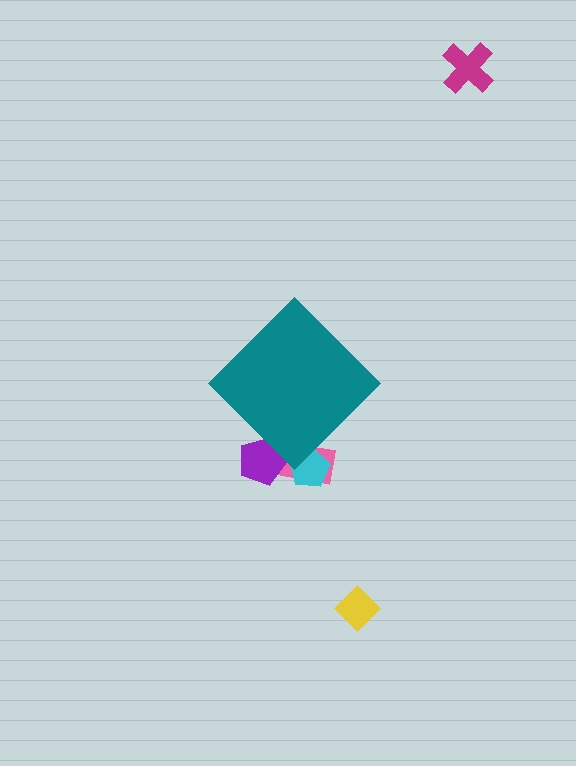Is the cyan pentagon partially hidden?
Yes, the cyan pentagon is partially hidden behind the teal diamond.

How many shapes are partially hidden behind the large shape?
3 shapes are partially hidden.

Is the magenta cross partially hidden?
No, the magenta cross is fully visible.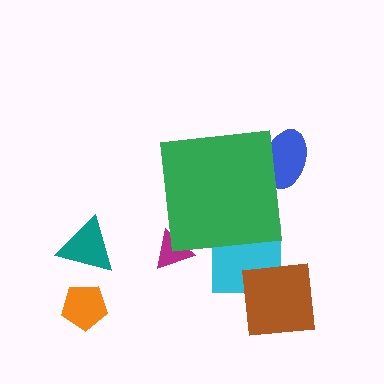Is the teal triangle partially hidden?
No, the teal triangle is fully visible.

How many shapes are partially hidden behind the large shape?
3 shapes are partially hidden.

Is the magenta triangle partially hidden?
Yes, the magenta triangle is partially hidden behind the green square.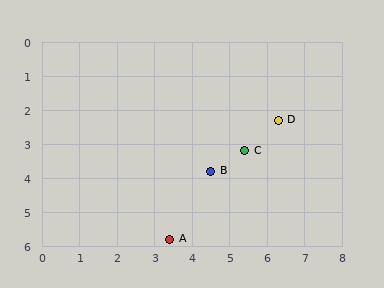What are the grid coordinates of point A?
Point A is at approximately (3.4, 5.8).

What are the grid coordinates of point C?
Point C is at approximately (5.4, 3.2).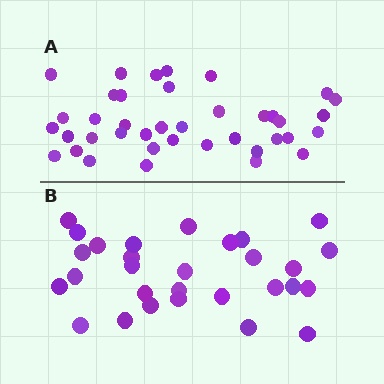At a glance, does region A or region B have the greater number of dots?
Region A (the top region) has more dots.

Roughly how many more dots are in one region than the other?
Region A has roughly 10 or so more dots than region B.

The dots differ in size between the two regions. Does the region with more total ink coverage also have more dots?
No. Region B has more total ink coverage because its dots are larger, but region A actually contains more individual dots. Total area can be misleading — the number of items is what matters here.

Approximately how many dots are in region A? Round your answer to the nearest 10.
About 40 dots. (The exact count is 39, which rounds to 40.)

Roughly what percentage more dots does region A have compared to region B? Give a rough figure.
About 35% more.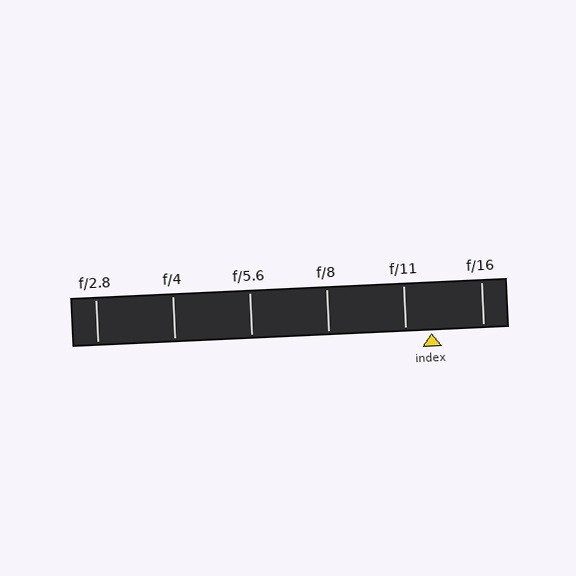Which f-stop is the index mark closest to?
The index mark is closest to f/11.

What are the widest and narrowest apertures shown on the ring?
The widest aperture shown is f/2.8 and the narrowest is f/16.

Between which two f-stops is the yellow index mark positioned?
The index mark is between f/11 and f/16.